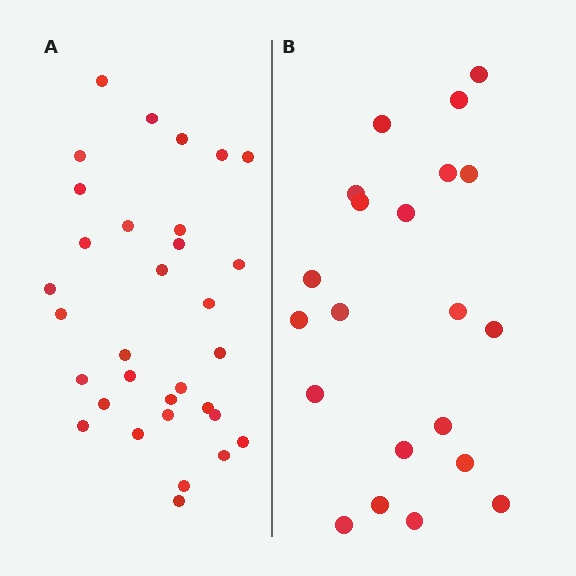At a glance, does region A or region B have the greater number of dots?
Region A (the left region) has more dots.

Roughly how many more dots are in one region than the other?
Region A has roughly 12 or so more dots than region B.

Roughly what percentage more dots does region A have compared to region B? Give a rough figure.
About 50% more.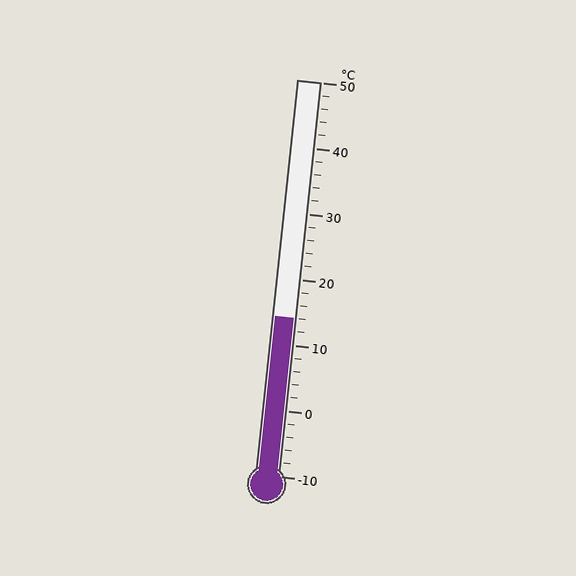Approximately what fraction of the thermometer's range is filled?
The thermometer is filled to approximately 40% of its range.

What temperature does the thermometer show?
The thermometer shows approximately 14°C.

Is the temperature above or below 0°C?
The temperature is above 0°C.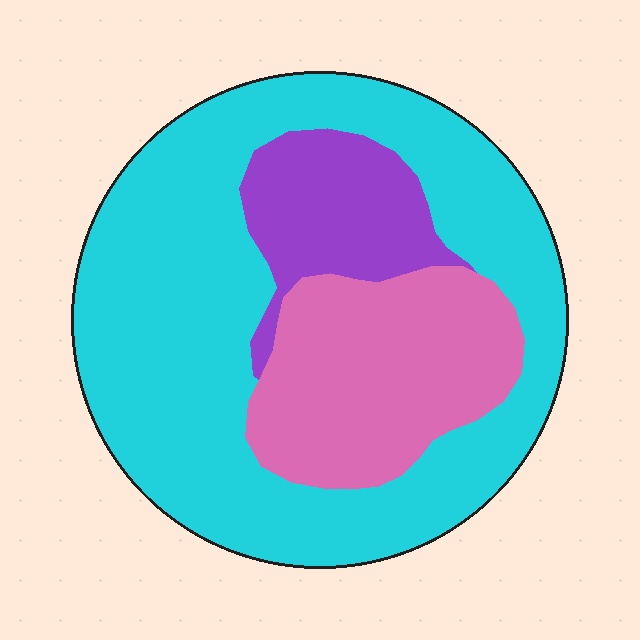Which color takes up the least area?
Purple, at roughly 15%.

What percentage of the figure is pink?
Pink takes up about one quarter (1/4) of the figure.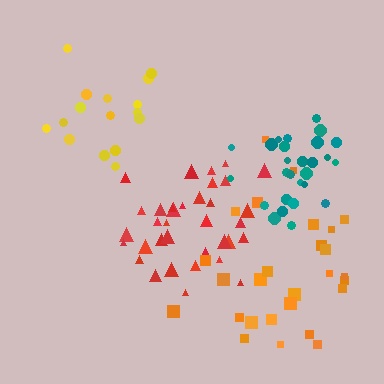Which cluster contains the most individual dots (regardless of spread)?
Red (35).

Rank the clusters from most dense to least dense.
teal, red, yellow, orange.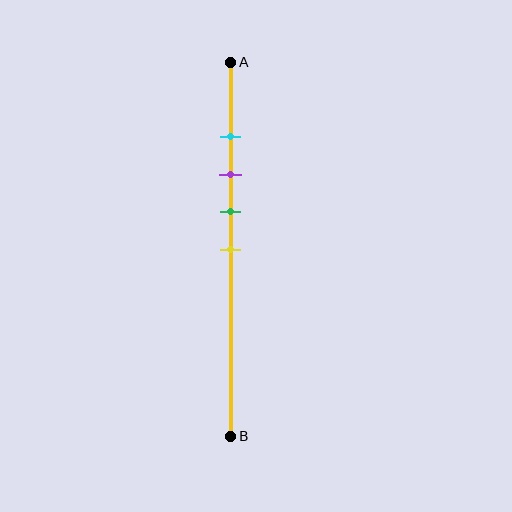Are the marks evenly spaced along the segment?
Yes, the marks are approximately evenly spaced.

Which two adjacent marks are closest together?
The cyan and purple marks are the closest adjacent pair.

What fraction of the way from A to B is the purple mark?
The purple mark is approximately 30% (0.3) of the way from A to B.